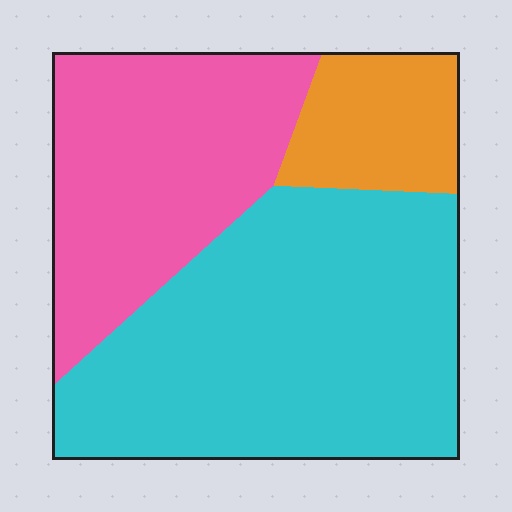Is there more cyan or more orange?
Cyan.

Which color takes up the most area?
Cyan, at roughly 55%.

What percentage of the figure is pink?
Pink covers around 35% of the figure.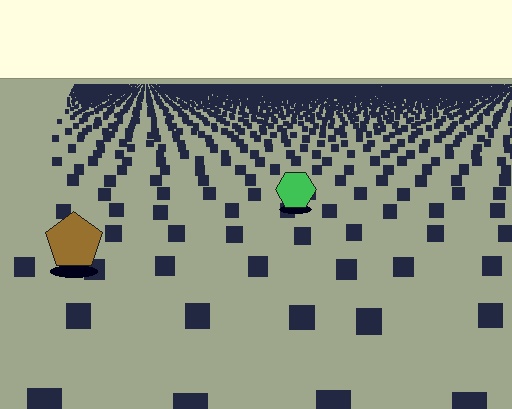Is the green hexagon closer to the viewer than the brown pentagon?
No. The brown pentagon is closer — you can tell from the texture gradient: the ground texture is coarser near it.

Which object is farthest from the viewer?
The green hexagon is farthest from the viewer. It appears smaller and the ground texture around it is denser.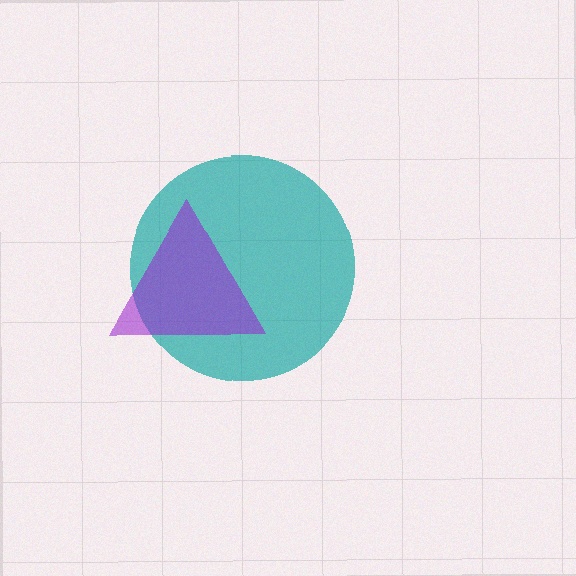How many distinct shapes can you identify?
There are 2 distinct shapes: a teal circle, a purple triangle.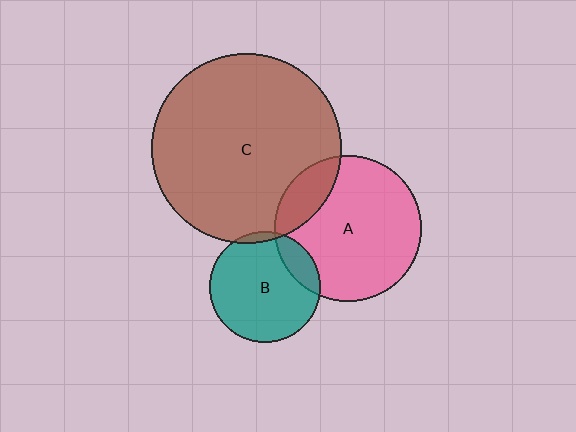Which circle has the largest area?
Circle C (brown).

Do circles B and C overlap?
Yes.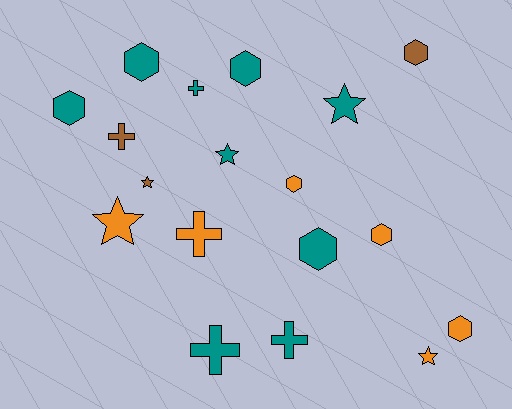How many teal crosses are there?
There are 3 teal crosses.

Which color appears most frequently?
Teal, with 9 objects.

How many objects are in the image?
There are 18 objects.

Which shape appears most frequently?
Hexagon, with 8 objects.